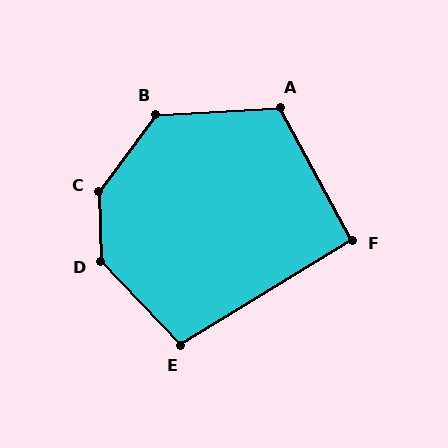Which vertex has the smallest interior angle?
F, at approximately 93 degrees.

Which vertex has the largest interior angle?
C, at approximately 142 degrees.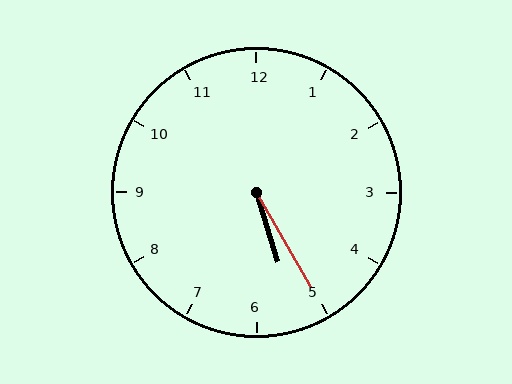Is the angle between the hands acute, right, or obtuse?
It is acute.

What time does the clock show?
5:25.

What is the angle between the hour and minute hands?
Approximately 12 degrees.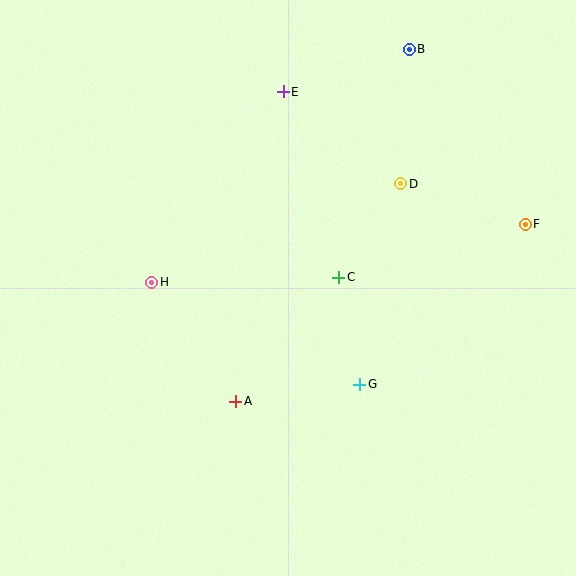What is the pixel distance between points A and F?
The distance between A and F is 339 pixels.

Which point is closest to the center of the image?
Point C at (339, 277) is closest to the center.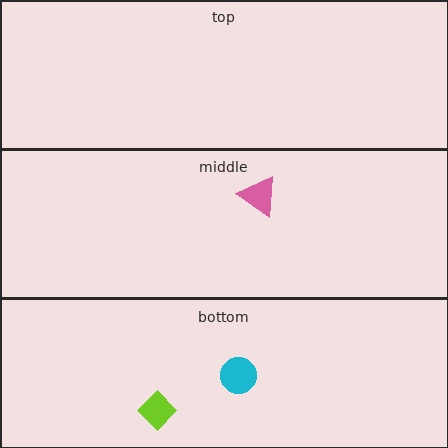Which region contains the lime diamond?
The bottom region.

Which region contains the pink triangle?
The middle region.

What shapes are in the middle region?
The pink triangle.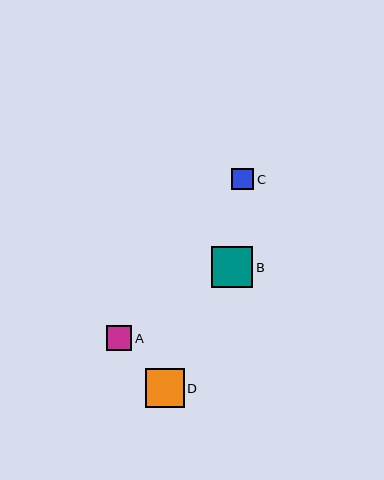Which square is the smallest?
Square C is the smallest with a size of approximately 22 pixels.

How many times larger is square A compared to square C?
Square A is approximately 1.2 times the size of square C.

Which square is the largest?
Square B is the largest with a size of approximately 41 pixels.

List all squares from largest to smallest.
From largest to smallest: B, D, A, C.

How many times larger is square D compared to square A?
Square D is approximately 1.5 times the size of square A.